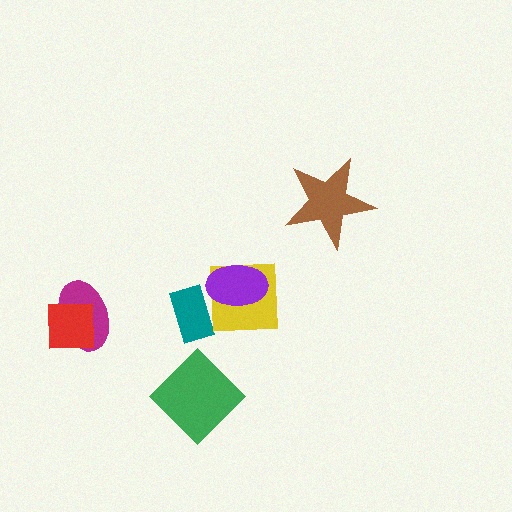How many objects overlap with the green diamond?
0 objects overlap with the green diamond.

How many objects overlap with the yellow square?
2 objects overlap with the yellow square.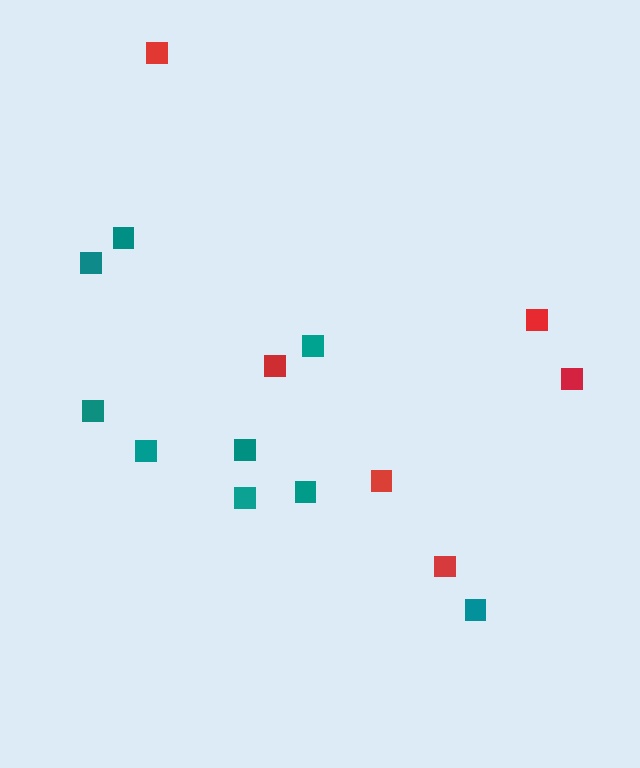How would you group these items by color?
There are 2 groups: one group of teal squares (9) and one group of red squares (6).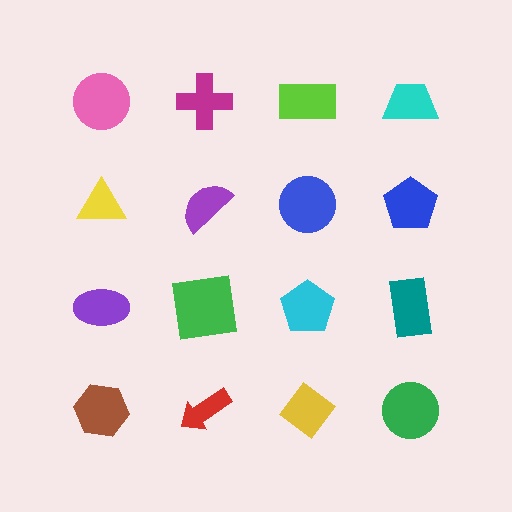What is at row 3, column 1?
A purple ellipse.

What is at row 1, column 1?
A pink circle.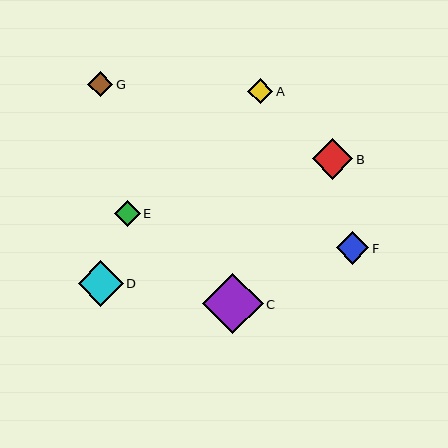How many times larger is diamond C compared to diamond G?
Diamond C is approximately 2.4 times the size of diamond G.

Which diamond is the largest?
Diamond C is the largest with a size of approximately 60 pixels.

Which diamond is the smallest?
Diamond A is the smallest with a size of approximately 25 pixels.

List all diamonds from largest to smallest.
From largest to smallest: C, D, B, F, E, G, A.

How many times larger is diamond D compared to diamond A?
Diamond D is approximately 1.8 times the size of diamond A.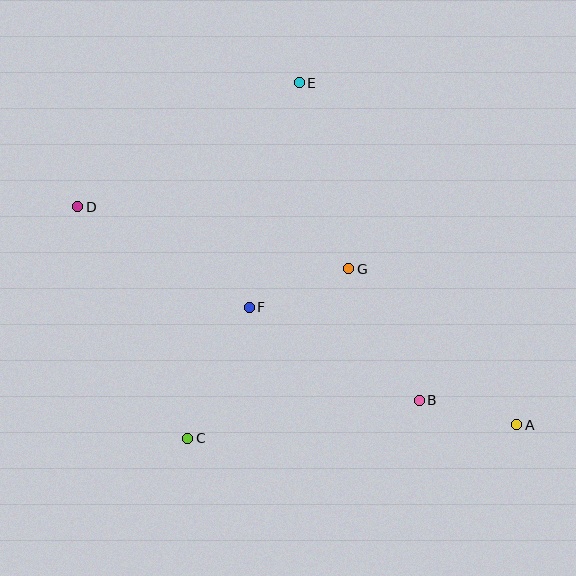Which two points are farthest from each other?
Points A and D are farthest from each other.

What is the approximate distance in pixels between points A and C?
The distance between A and C is approximately 329 pixels.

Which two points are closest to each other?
Points A and B are closest to each other.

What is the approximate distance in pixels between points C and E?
The distance between C and E is approximately 373 pixels.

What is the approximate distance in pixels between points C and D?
The distance between C and D is approximately 256 pixels.